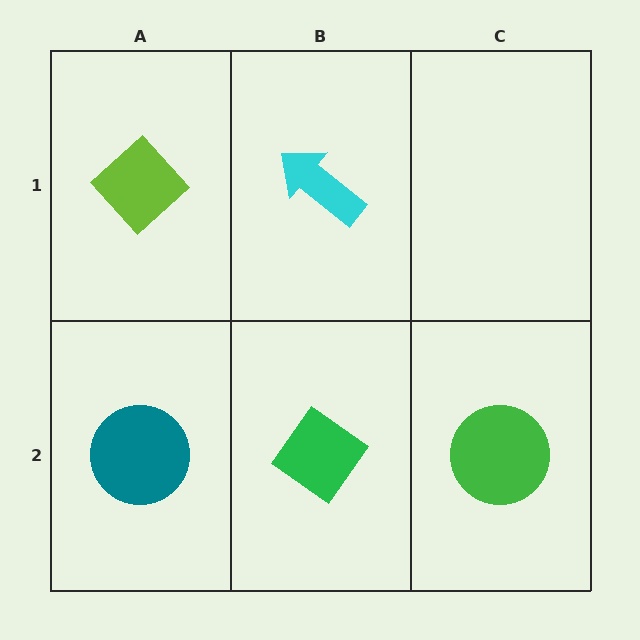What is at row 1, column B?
A cyan arrow.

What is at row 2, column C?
A green circle.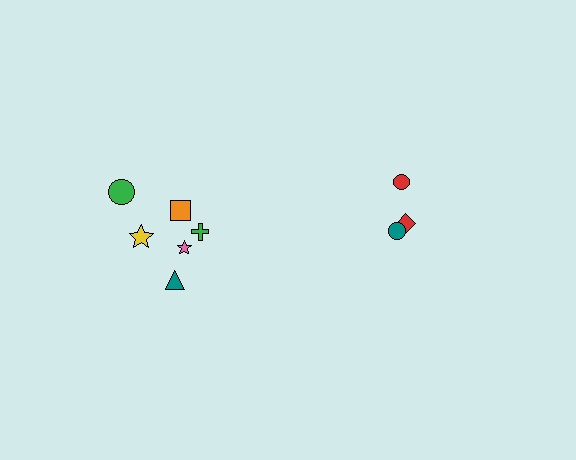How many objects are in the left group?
There are 6 objects.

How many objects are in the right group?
There are 3 objects.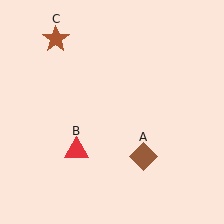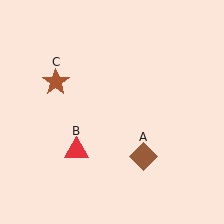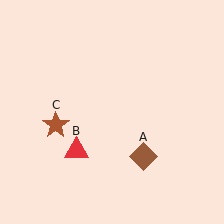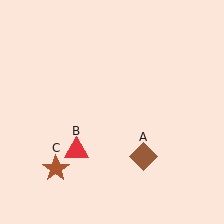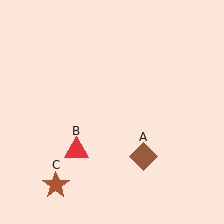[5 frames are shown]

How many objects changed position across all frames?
1 object changed position: brown star (object C).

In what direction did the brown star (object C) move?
The brown star (object C) moved down.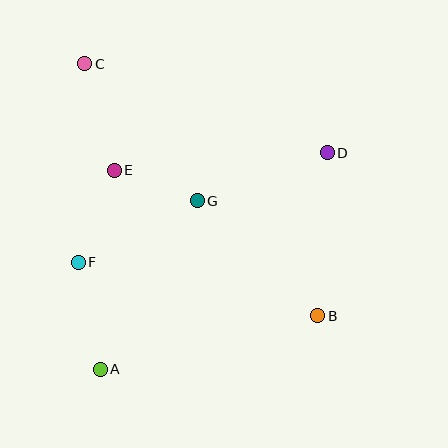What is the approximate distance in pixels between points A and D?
The distance between A and D is approximately 314 pixels.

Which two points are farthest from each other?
Points B and C are farthest from each other.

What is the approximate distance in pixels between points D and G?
The distance between D and G is approximately 138 pixels.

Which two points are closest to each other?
Points E and G are closest to each other.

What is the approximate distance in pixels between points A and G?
The distance between A and G is approximately 194 pixels.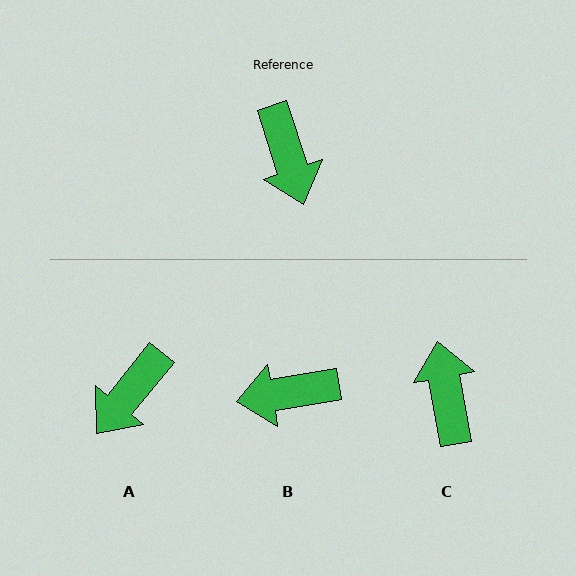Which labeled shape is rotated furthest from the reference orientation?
C, about 172 degrees away.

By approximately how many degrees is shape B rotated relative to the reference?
Approximately 98 degrees clockwise.